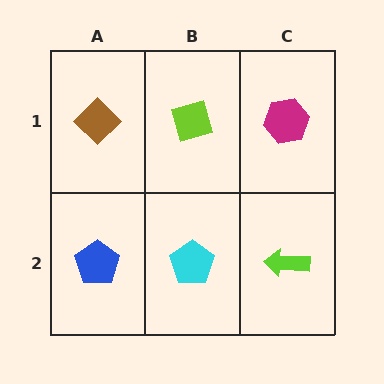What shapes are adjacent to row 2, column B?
A lime square (row 1, column B), a blue pentagon (row 2, column A), a lime arrow (row 2, column C).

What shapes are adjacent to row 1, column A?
A blue pentagon (row 2, column A), a lime square (row 1, column B).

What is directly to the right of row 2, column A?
A cyan pentagon.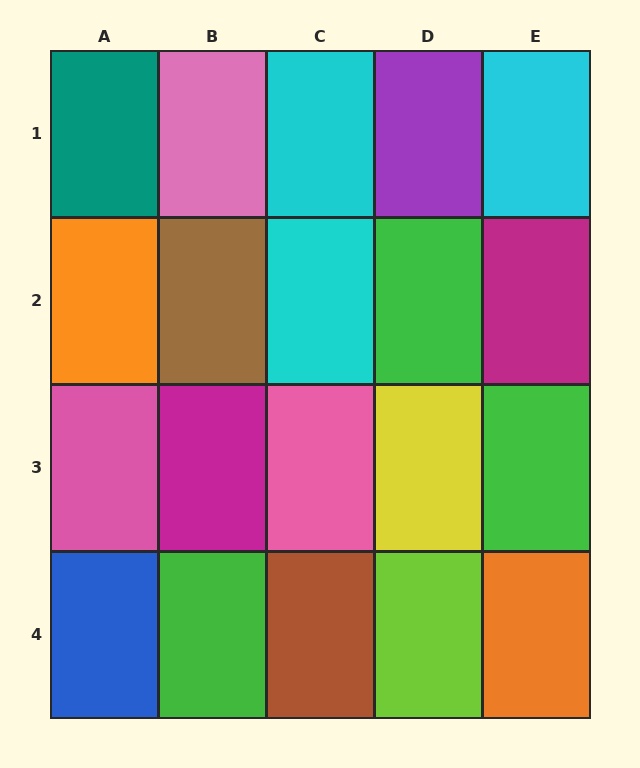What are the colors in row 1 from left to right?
Teal, pink, cyan, purple, cyan.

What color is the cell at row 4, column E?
Orange.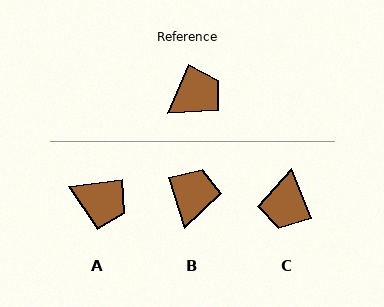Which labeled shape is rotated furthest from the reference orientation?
C, about 135 degrees away.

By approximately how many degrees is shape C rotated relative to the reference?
Approximately 135 degrees clockwise.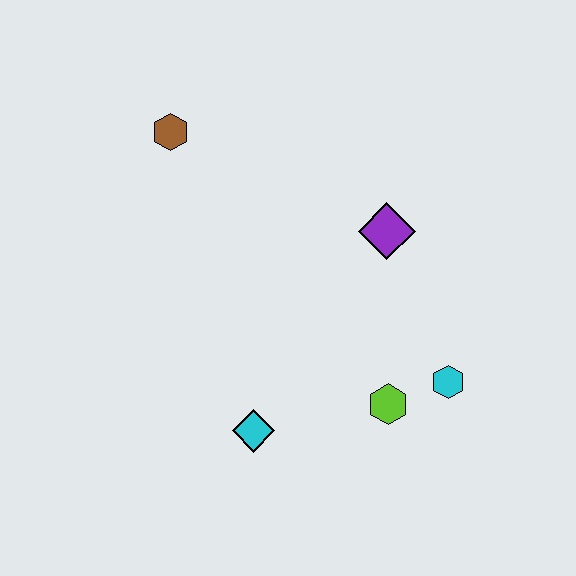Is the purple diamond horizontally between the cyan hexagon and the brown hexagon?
Yes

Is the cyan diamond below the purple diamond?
Yes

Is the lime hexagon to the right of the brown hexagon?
Yes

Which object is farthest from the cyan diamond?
The brown hexagon is farthest from the cyan diamond.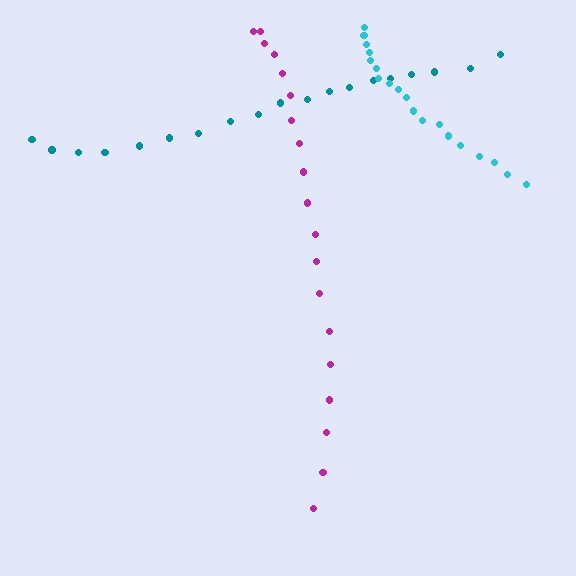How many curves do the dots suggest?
There are 3 distinct paths.